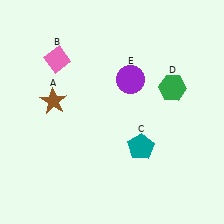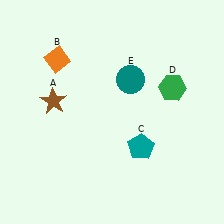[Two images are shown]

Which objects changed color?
B changed from pink to orange. E changed from purple to teal.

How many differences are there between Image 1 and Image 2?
There are 2 differences between the two images.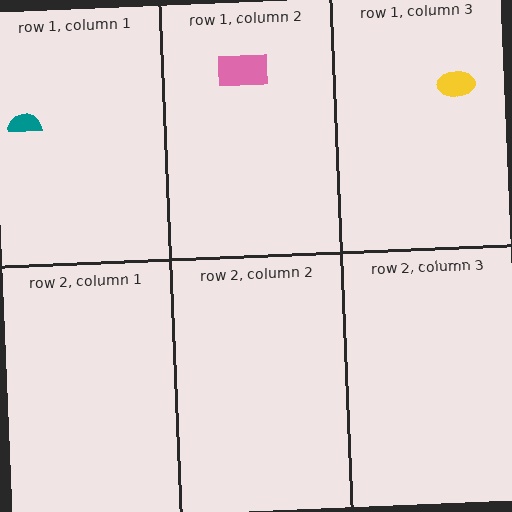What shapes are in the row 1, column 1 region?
The teal semicircle.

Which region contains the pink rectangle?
The row 1, column 2 region.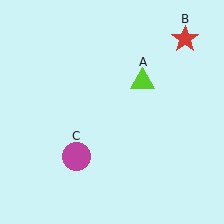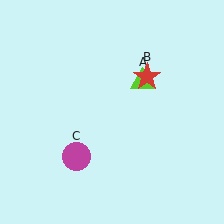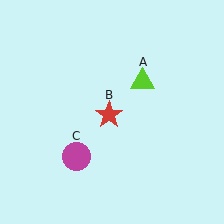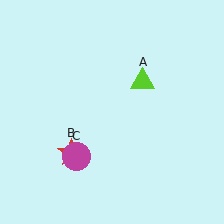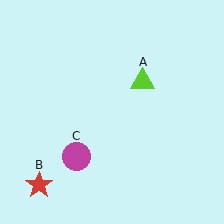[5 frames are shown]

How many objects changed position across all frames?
1 object changed position: red star (object B).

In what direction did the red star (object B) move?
The red star (object B) moved down and to the left.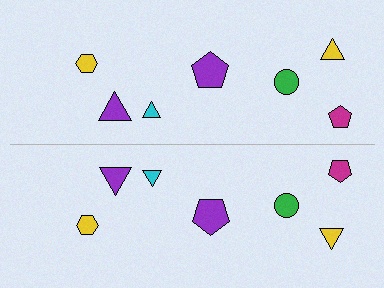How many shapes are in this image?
There are 14 shapes in this image.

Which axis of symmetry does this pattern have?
The pattern has a horizontal axis of symmetry running through the center of the image.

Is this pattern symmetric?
Yes, this pattern has bilateral (reflection) symmetry.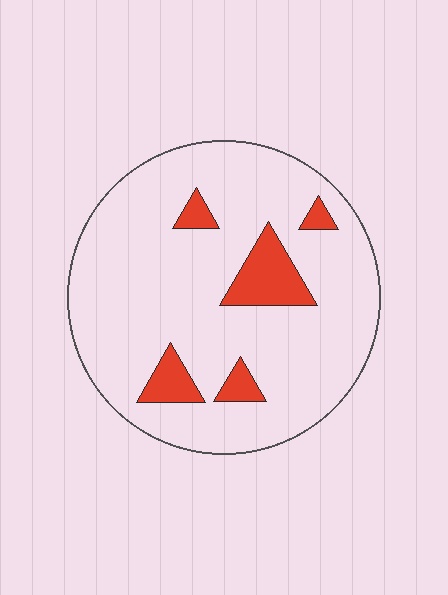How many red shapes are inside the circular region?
5.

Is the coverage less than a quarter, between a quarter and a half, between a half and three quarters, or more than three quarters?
Less than a quarter.